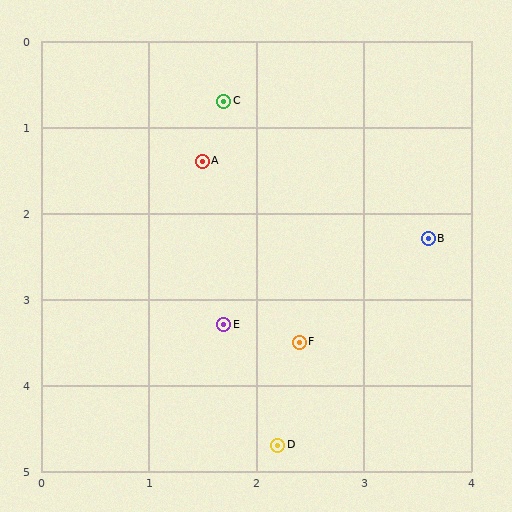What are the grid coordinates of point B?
Point B is at approximately (3.6, 2.3).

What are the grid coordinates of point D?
Point D is at approximately (2.2, 4.7).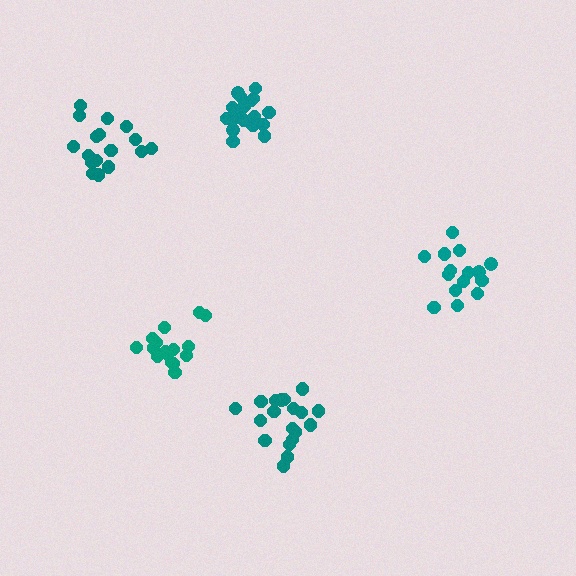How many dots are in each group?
Group 1: 16 dots, Group 2: 19 dots, Group 3: 15 dots, Group 4: 19 dots, Group 5: 17 dots (86 total).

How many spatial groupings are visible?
There are 5 spatial groupings.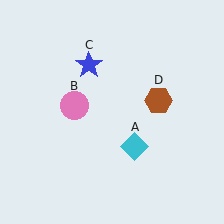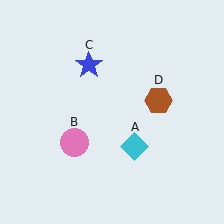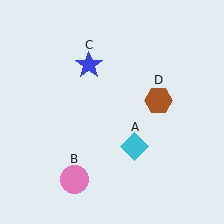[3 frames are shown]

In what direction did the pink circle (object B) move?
The pink circle (object B) moved down.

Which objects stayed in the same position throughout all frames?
Cyan diamond (object A) and blue star (object C) and brown hexagon (object D) remained stationary.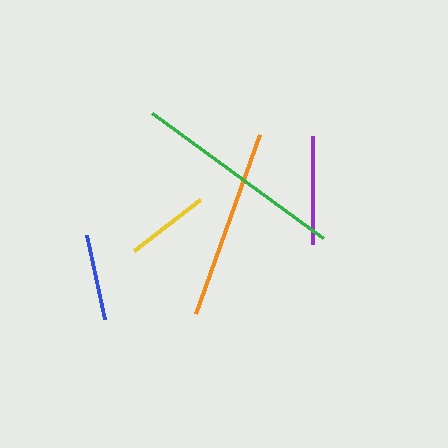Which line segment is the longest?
The green line is the longest at approximately 212 pixels.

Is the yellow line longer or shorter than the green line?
The green line is longer than the yellow line.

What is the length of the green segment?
The green segment is approximately 212 pixels long.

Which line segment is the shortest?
The yellow line is the shortest at approximately 83 pixels.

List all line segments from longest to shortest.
From longest to shortest: green, orange, purple, blue, yellow.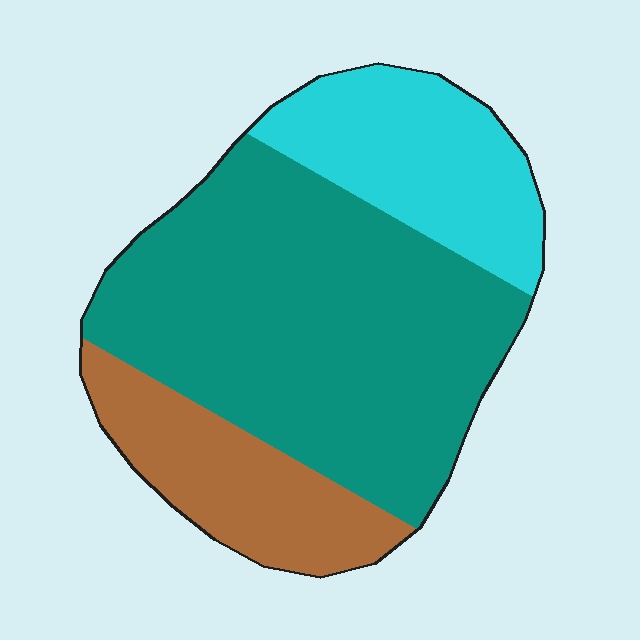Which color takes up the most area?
Teal, at roughly 60%.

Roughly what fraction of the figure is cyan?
Cyan takes up less than a quarter of the figure.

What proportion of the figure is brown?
Brown covers around 20% of the figure.